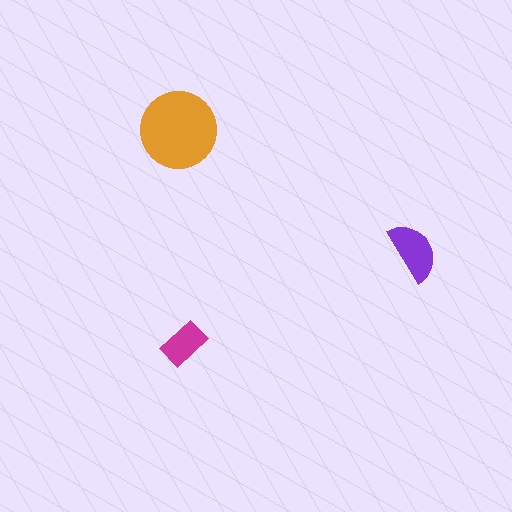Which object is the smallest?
The magenta rectangle.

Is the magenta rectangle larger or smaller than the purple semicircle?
Smaller.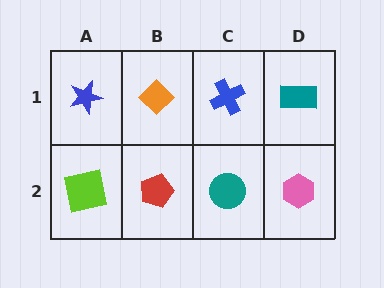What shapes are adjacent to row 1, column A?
A lime square (row 2, column A), an orange diamond (row 1, column B).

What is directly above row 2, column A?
A blue star.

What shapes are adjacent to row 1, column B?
A red pentagon (row 2, column B), a blue star (row 1, column A), a blue cross (row 1, column C).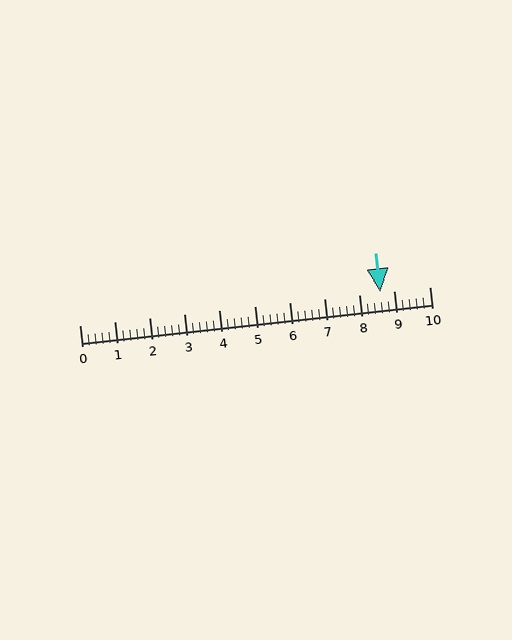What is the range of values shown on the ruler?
The ruler shows values from 0 to 10.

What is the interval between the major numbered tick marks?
The major tick marks are spaced 1 units apart.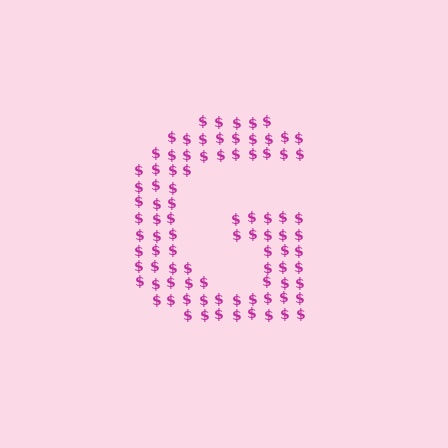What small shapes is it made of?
It is made of small dollar signs.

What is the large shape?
The large shape is the letter G.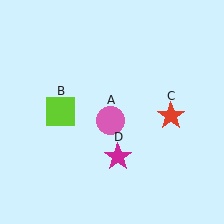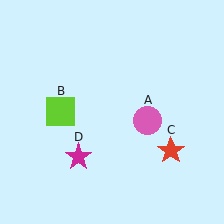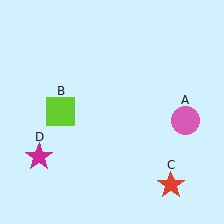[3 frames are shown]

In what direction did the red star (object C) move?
The red star (object C) moved down.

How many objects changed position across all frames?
3 objects changed position: pink circle (object A), red star (object C), magenta star (object D).